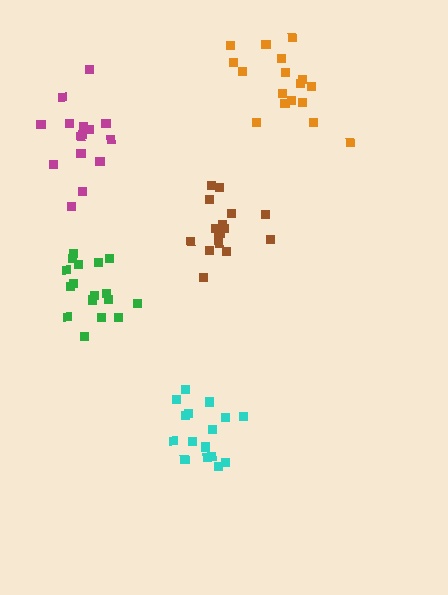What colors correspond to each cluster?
The clusters are colored: orange, cyan, green, magenta, brown.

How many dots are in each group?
Group 1: 17 dots, Group 2: 16 dots, Group 3: 17 dots, Group 4: 15 dots, Group 5: 16 dots (81 total).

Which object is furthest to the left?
The magenta cluster is leftmost.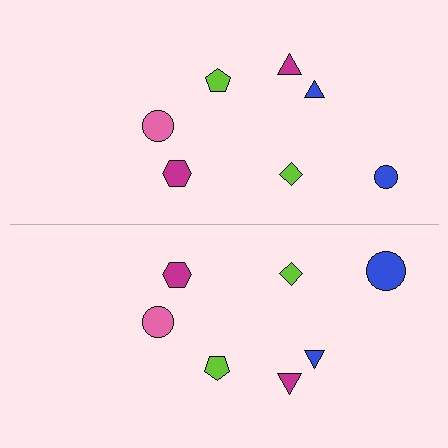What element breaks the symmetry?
The blue circle on the bottom side has a different size than its mirror counterpart.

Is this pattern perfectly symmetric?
No, the pattern is not perfectly symmetric. The blue circle on the bottom side has a different size than its mirror counterpart.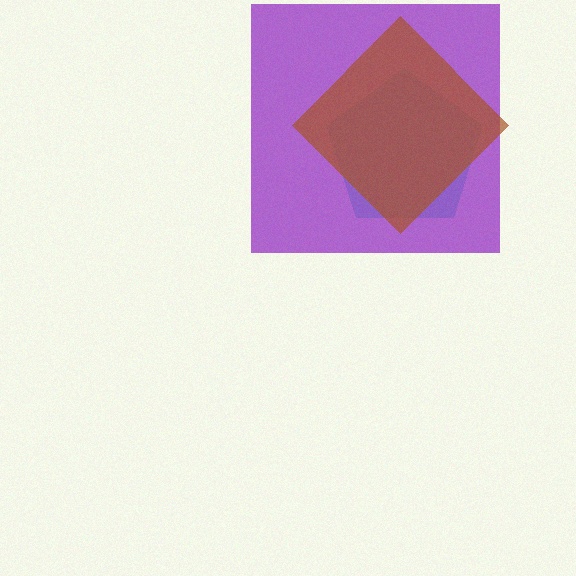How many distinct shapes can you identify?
There are 3 distinct shapes: a cyan pentagon, a purple square, a brown diamond.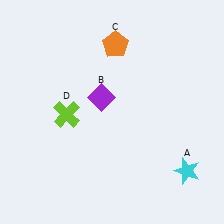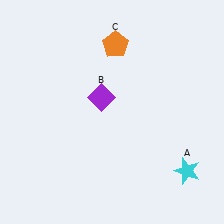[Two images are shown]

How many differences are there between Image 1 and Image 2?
There is 1 difference between the two images.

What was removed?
The lime cross (D) was removed in Image 2.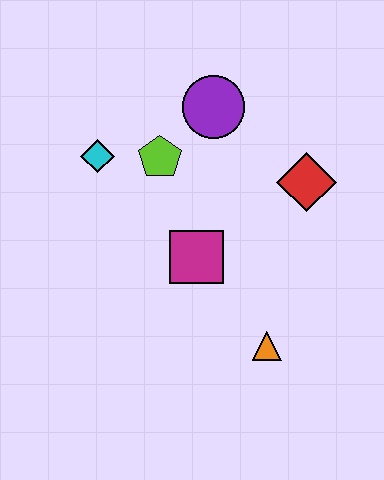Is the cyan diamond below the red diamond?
No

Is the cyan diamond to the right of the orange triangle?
No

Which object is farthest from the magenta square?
The purple circle is farthest from the magenta square.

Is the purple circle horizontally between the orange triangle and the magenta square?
Yes